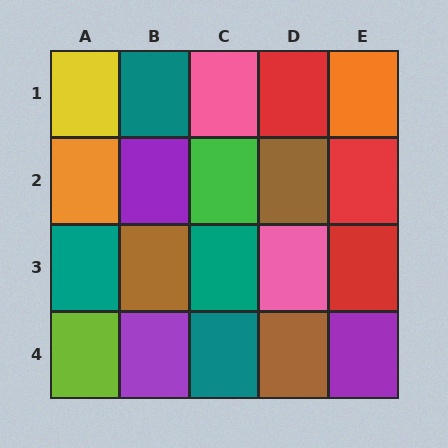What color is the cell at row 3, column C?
Teal.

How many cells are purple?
3 cells are purple.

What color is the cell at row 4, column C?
Teal.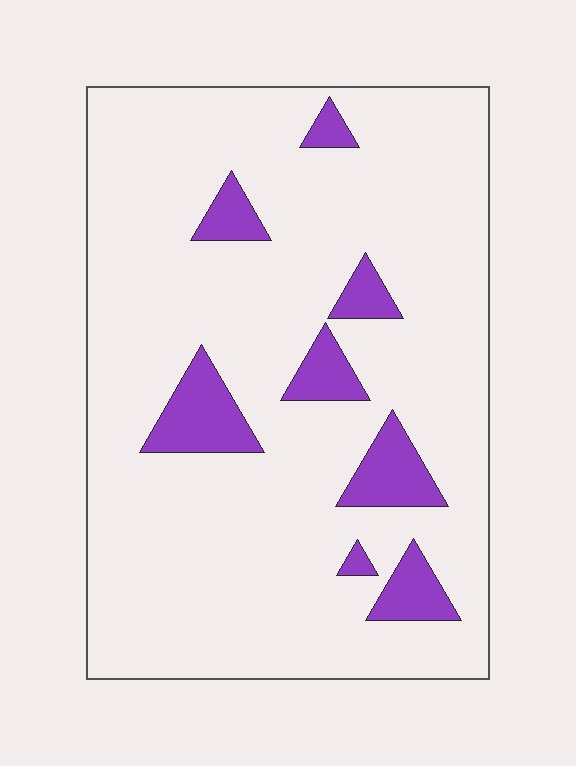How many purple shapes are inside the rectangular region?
8.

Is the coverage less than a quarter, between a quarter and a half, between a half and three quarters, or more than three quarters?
Less than a quarter.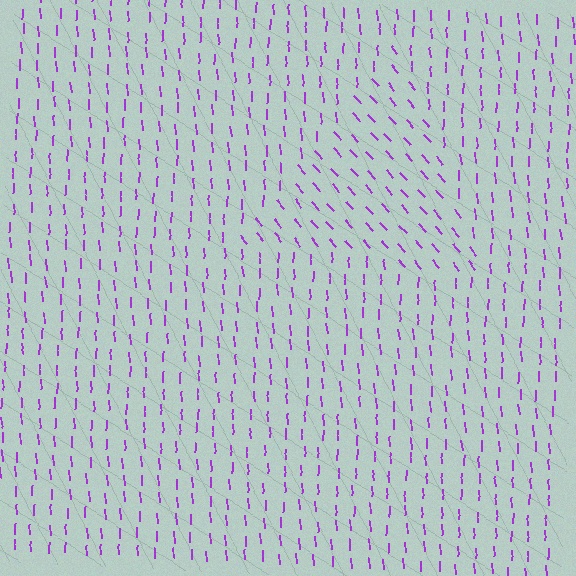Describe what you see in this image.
The image is filled with small purple line segments. A triangle region in the image has lines oriented differently from the surrounding lines, creating a visible texture boundary.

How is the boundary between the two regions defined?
The boundary is defined purely by a change in line orientation (approximately 38 degrees difference). All lines are the same color and thickness.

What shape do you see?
I see a triangle.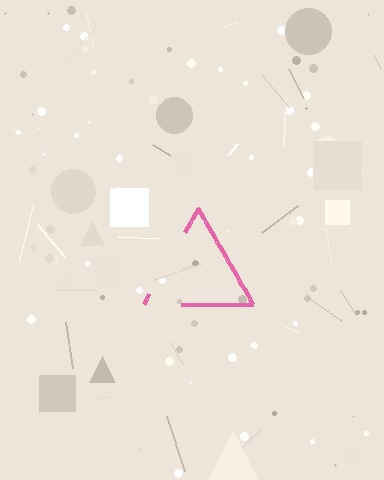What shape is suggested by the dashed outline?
The dashed outline suggests a triangle.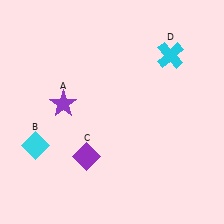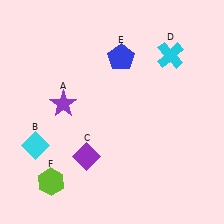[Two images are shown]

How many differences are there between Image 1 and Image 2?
There are 2 differences between the two images.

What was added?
A blue pentagon (E), a lime hexagon (F) were added in Image 2.